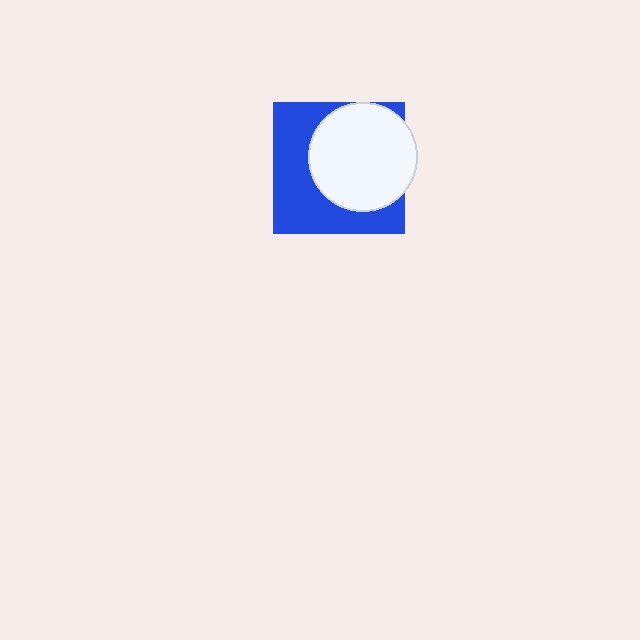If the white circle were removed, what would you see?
You would see the complete blue square.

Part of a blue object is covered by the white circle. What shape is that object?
It is a square.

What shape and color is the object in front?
The object in front is a white circle.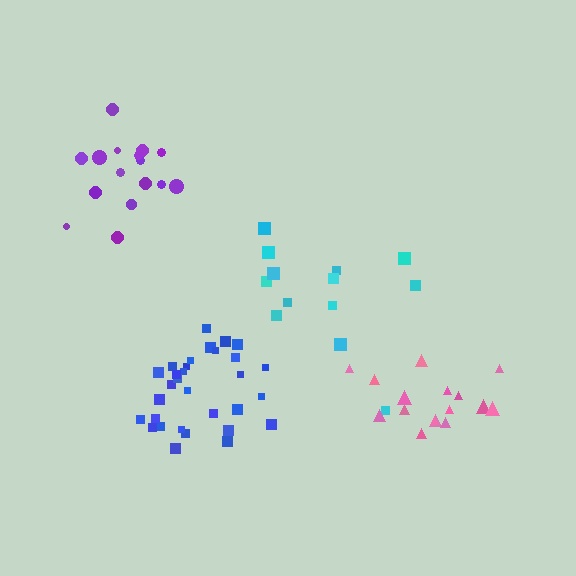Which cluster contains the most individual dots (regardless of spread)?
Blue (31).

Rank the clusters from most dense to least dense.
blue, pink, purple, cyan.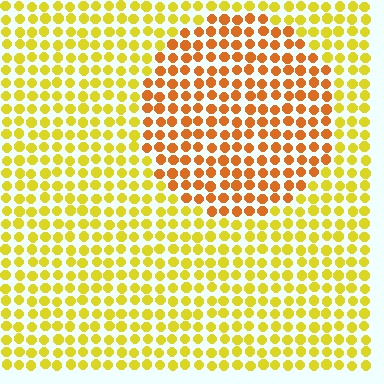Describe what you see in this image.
The image is filled with small yellow elements in a uniform arrangement. A circle-shaped region is visible where the elements are tinted to a slightly different hue, forming a subtle color boundary.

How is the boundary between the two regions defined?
The boundary is defined purely by a slight shift in hue (about 34 degrees). Spacing, size, and orientation are identical on both sides.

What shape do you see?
I see a circle.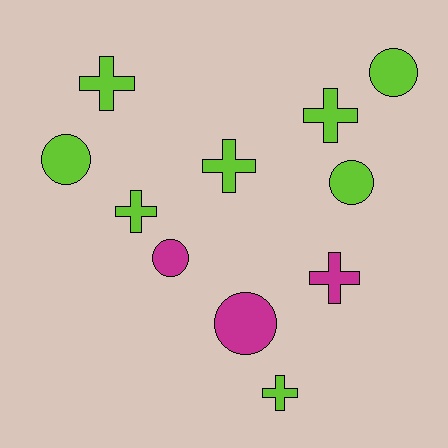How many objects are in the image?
There are 11 objects.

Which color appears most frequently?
Lime, with 8 objects.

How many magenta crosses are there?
There is 1 magenta cross.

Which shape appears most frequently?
Cross, with 6 objects.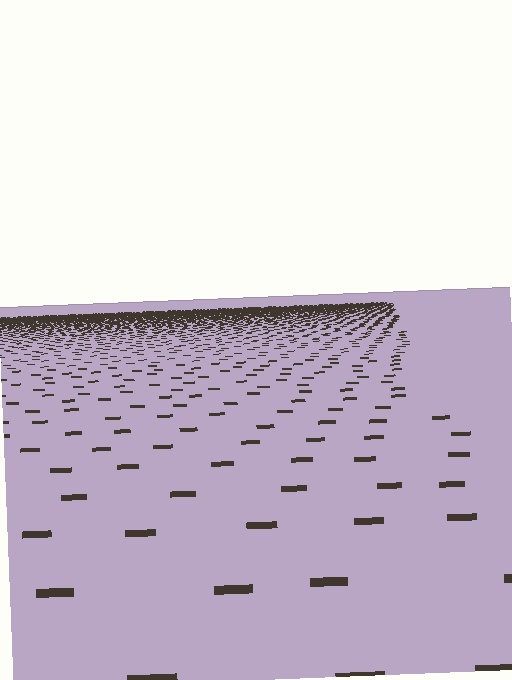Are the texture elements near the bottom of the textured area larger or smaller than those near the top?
Larger. Near the bottom, elements are closer to the viewer and appear at a bigger on-screen size.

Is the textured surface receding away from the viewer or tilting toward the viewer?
The surface is receding away from the viewer. Texture elements get smaller and denser toward the top.